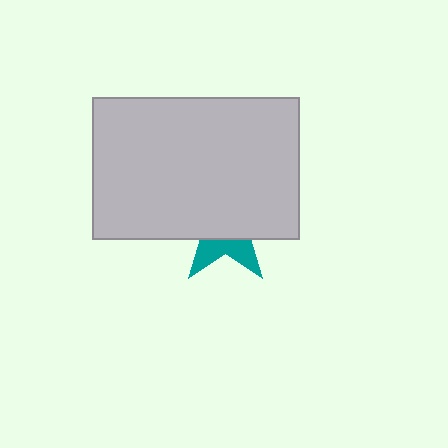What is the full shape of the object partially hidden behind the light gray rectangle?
The partially hidden object is a teal star.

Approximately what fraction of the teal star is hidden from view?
Roughly 67% of the teal star is hidden behind the light gray rectangle.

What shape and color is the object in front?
The object in front is a light gray rectangle.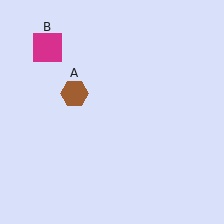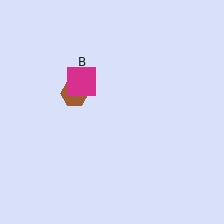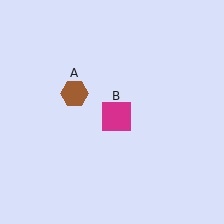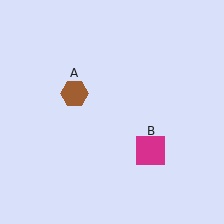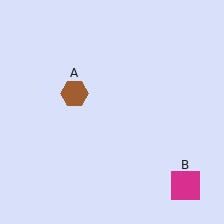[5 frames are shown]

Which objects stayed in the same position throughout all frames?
Brown hexagon (object A) remained stationary.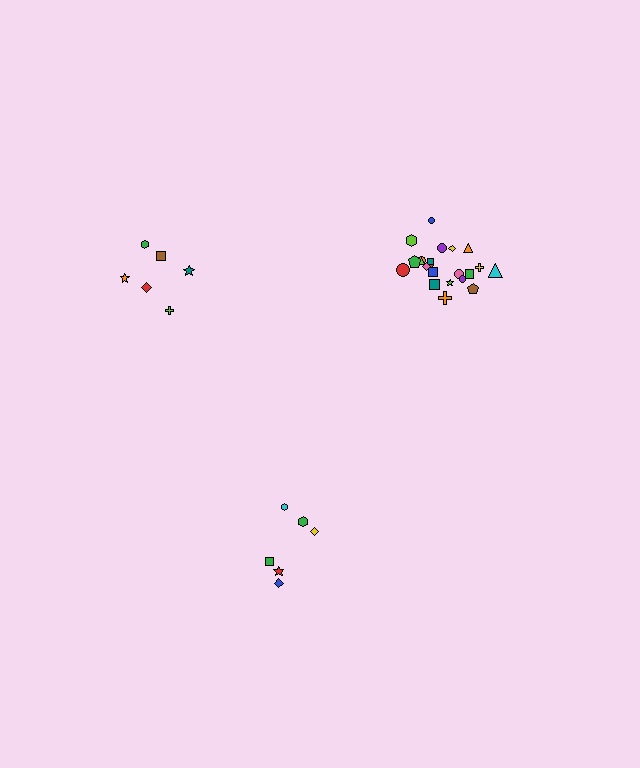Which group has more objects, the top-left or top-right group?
The top-right group.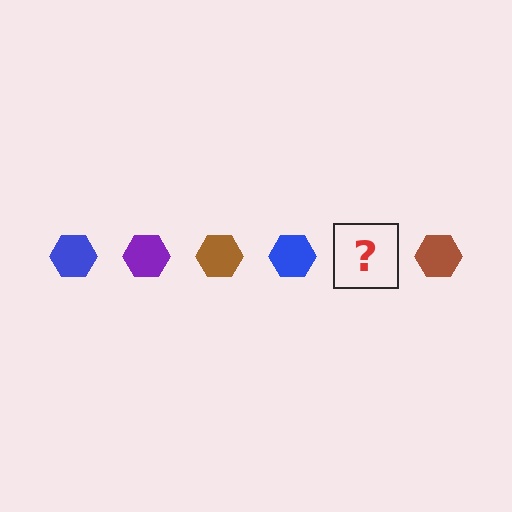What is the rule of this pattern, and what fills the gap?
The rule is that the pattern cycles through blue, purple, brown hexagons. The gap should be filled with a purple hexagon.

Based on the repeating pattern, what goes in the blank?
The blank should be a purple hexagon.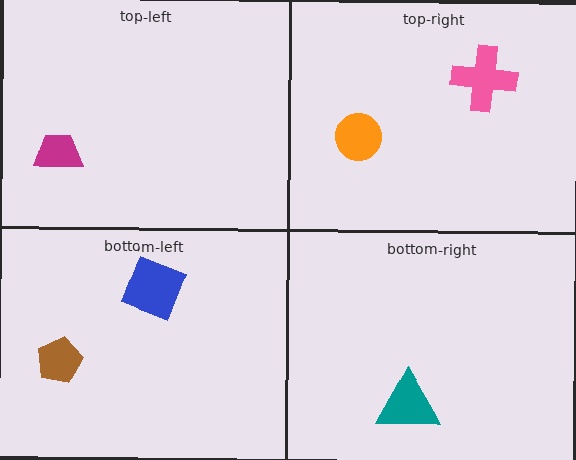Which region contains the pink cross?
The top-right region.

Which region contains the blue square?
The bottom-left region.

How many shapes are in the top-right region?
2.